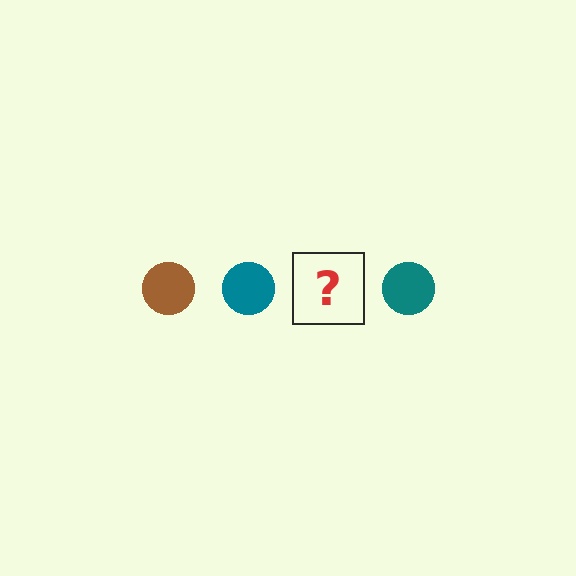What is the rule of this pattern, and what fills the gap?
The rule is that the pattern cycles through brown, teal circles. The gap should be filled with a brown circle.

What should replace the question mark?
The question mark should be replaced with a brown circle.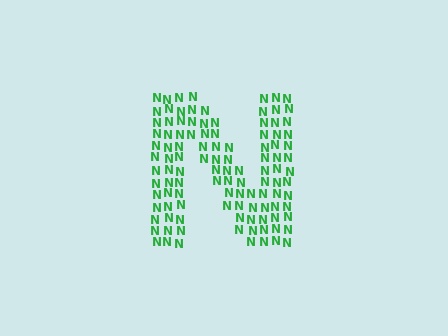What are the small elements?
The small elements are letter N's.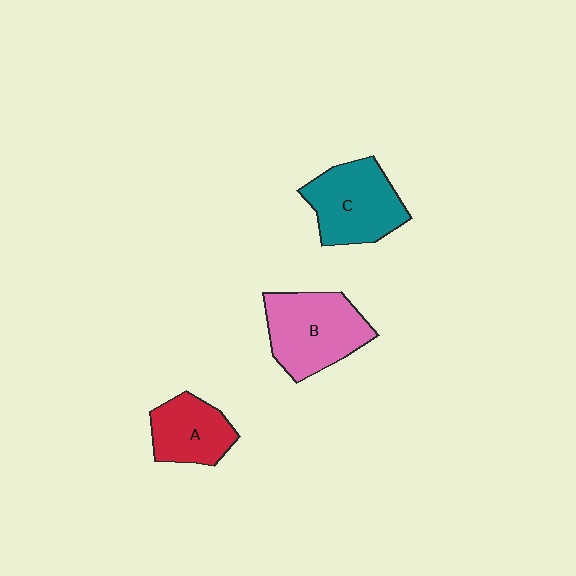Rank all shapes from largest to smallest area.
From largest to smallest: B (pink), C (teal), A (red).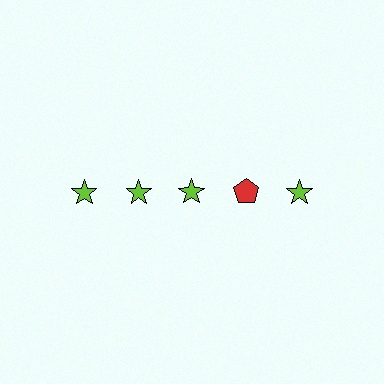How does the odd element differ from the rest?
It differs in both color (red instead of lime) and shape (pentagon instead of star).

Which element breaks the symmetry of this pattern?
The red pentagon in the top row, second from right column breaks the symmetry. All other shapes are lime stars.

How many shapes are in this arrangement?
There are 5 shapes arranged in a grid pattern.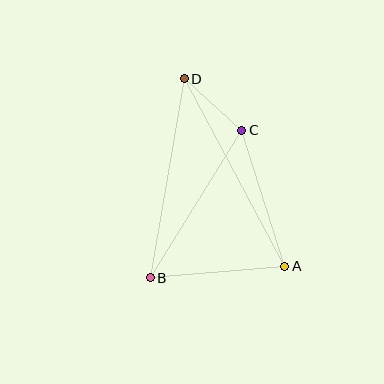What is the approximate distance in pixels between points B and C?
The distance between B and C is approximately 174 pixels.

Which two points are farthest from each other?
Points A and D are farthest from each other.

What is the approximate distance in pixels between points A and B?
The distance between A and B is approximately 135 pixels.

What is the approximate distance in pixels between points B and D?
The distance between B and D is approximately 202 pixels.